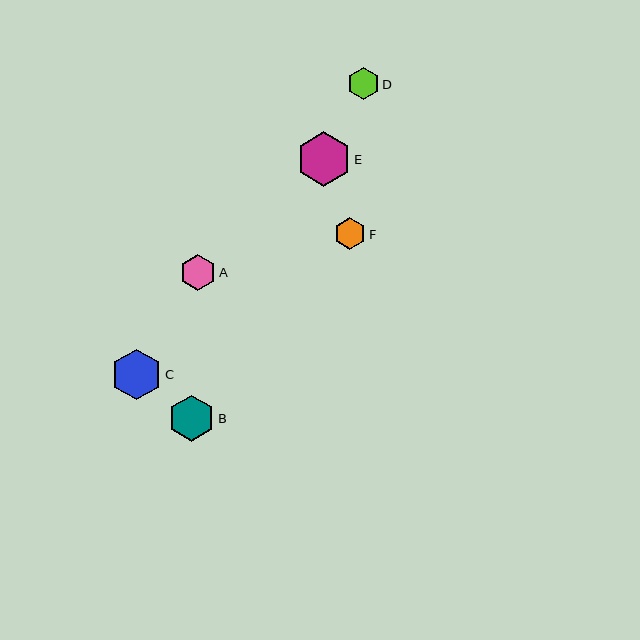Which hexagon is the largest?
Hexagon E is the largest with a size of approximately 55 pixels.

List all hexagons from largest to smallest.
From largest to smallest: E, C, B, A, F, D.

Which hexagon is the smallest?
Hexagon D is the smallest with a size of approximately 32 pixels.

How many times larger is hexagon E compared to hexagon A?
Hexagon E is approximately 1.5 times the size of hexagon A.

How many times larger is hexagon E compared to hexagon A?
Hexagon E is approximately 1.5 times the size of hexagon A.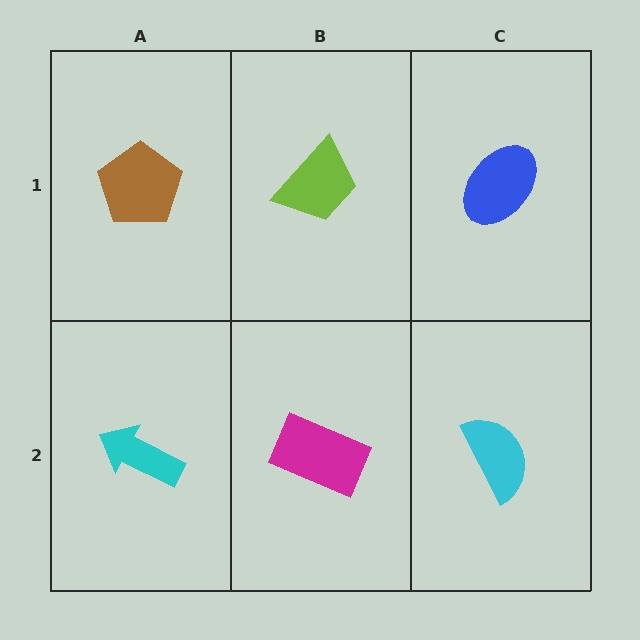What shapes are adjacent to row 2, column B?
A lime trapezoid (row 1, column B), a cyan arrow (row 2, column A), a cyan semicircle (row 2, column C).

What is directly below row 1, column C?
A cyan semicircle.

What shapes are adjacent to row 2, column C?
A blue ellipse (row 1, column C), a magenta rectangle (row 2, column B).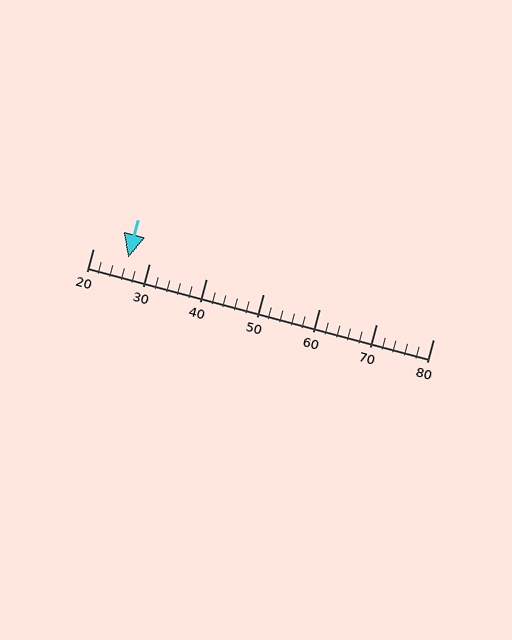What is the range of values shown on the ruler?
The ruler shows values from 20 to 80.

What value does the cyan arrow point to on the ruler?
The cyan arrow points to approximately 26.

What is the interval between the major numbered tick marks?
The major tick marks are spaced 10 units apart.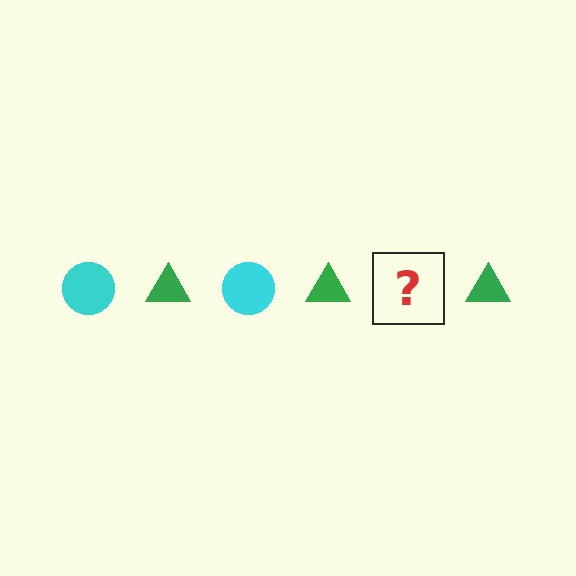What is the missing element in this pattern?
The missing element is a cyan circle.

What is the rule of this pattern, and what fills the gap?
The rule is that the pattern alternates between cyan circle and green triangle. The gap should be filled with a cyan circle.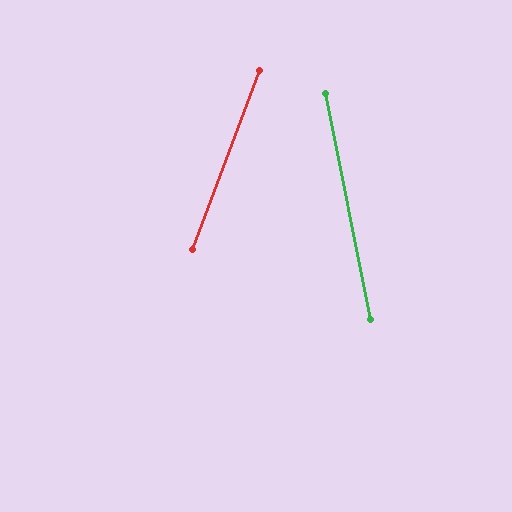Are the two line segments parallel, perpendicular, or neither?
Neither parallel nor perpendicular — they differ by about 32°.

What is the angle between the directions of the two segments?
Approximately 32 degrees.